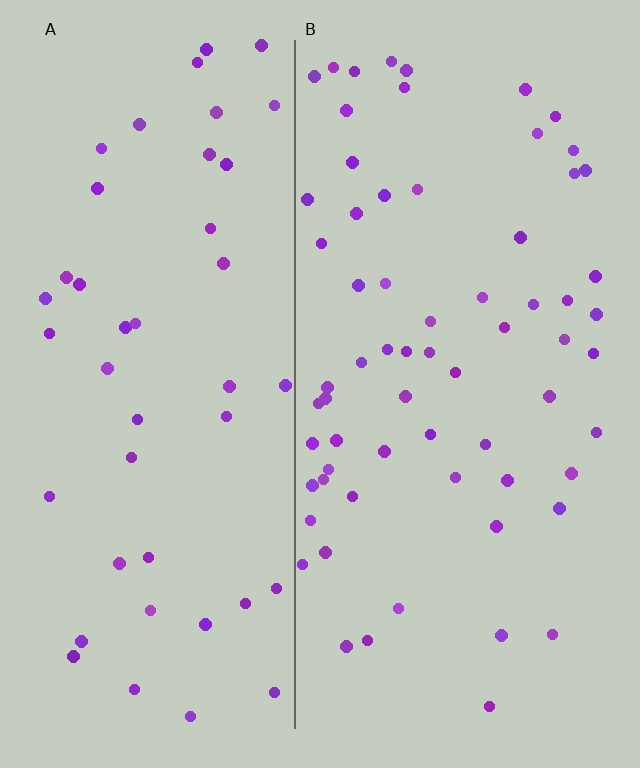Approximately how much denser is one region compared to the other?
Approximately 1.5× — region B over region A.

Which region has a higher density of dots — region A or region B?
B (the right).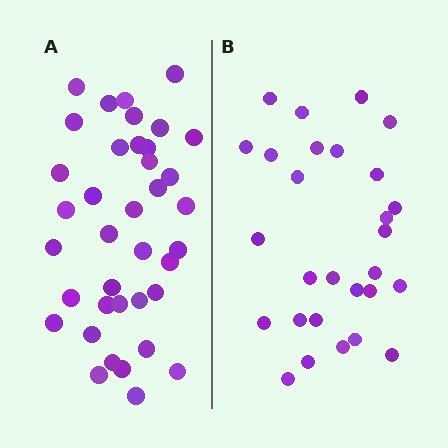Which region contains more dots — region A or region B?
Region A (the left region) has more dots.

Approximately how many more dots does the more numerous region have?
Region A has roughly 10 or so more dots than region B.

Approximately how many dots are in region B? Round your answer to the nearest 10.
About 30 dots. (The exact count is 28, which rounds to 30.)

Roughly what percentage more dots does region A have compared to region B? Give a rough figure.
About 35% more.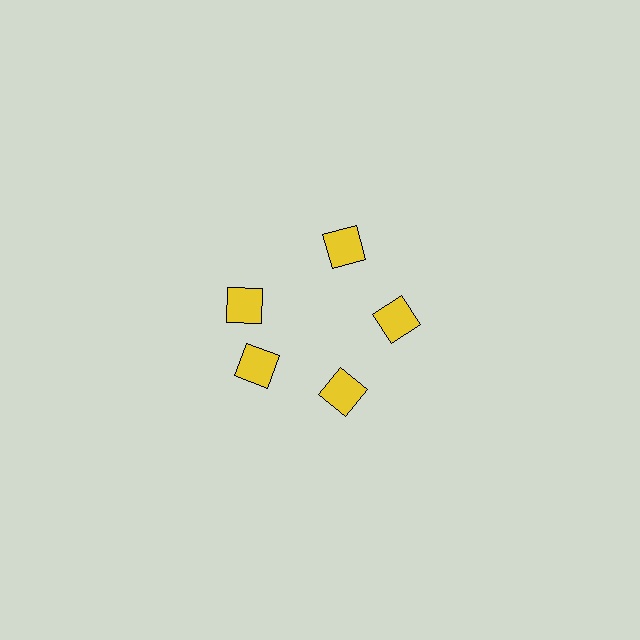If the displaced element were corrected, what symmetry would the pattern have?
It would have 5-fold rotational symmetry — the pattern would map onto itself every 72 degrees.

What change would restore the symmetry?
The symmetry would be restored by rotating it back into even spacing with its neighbors so that all 5 squares sit at equal angles and equal distance from the center.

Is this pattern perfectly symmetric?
No. The 5 yellow squares are arranged in a ring, but one element near the 10 o'clock position is rotated out of alignment along the ring, breaking the 5-fold rotational symmetry.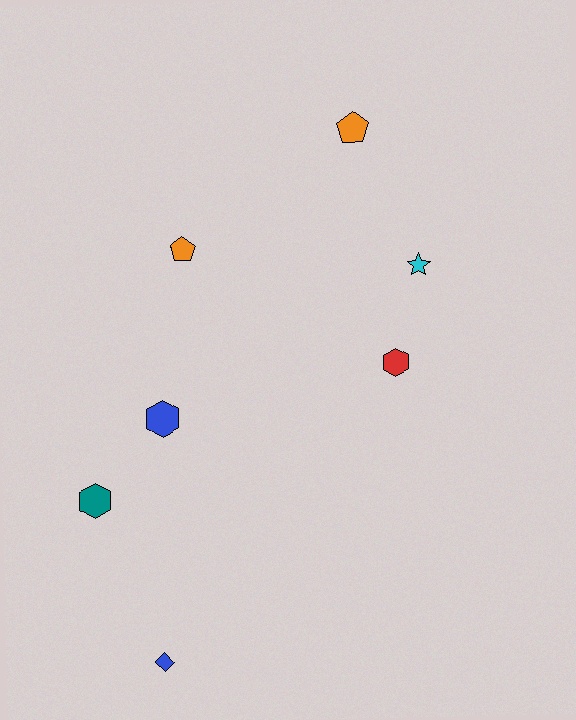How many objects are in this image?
There are 7 objects.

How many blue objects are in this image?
There are 2 blue objects.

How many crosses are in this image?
There are no crosses.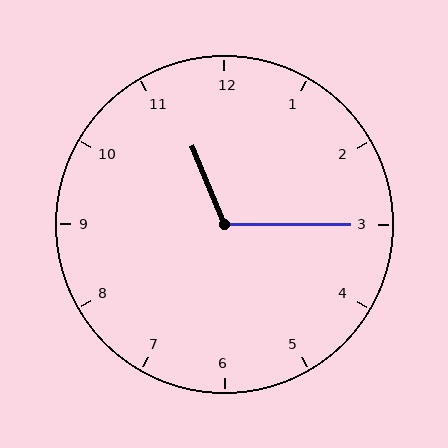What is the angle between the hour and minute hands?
Approximately 112 degrees.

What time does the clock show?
11:15.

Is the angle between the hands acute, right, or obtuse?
It is obtuse.